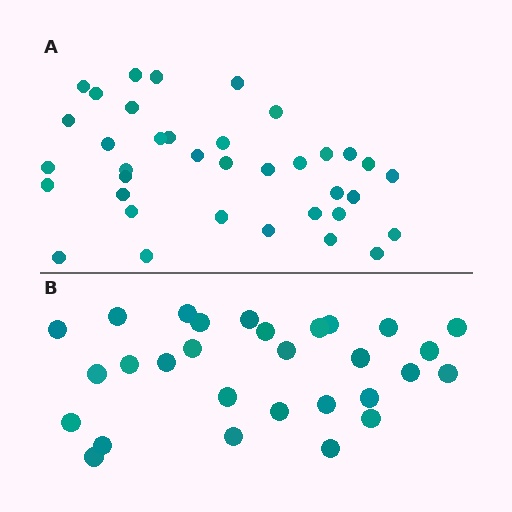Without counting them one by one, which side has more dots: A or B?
Region A (the top region) has more dots.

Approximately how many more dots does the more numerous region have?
Region A has roughly 8 or so more dots than region B.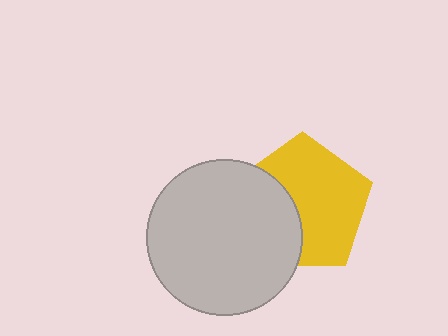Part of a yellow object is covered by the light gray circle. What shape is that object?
It is a pentagon.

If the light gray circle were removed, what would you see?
You would see the complete yellow pentagon.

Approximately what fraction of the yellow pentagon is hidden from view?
Roughly 37% of the yellow pentagon is hidden behind the light gray circle.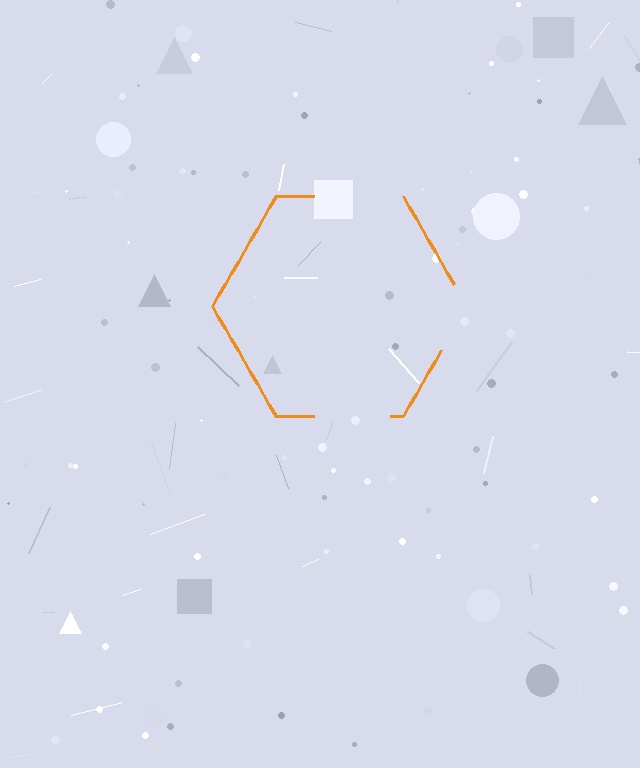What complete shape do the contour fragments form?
The contour fragments form a hexagon.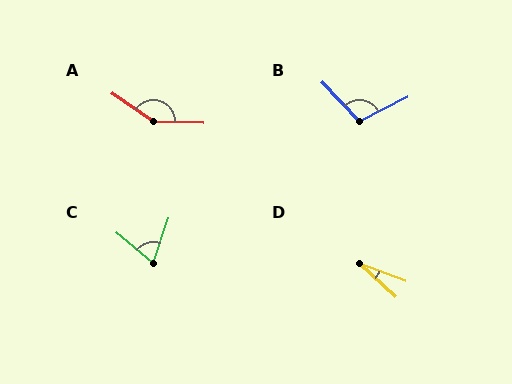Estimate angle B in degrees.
Approximately 107 degrees.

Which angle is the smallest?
D, at approximately 22 degrees.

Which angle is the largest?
A, at approximately 147 degrees.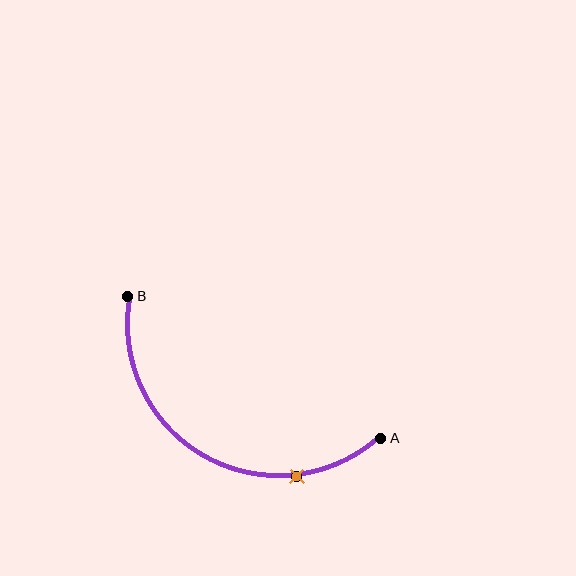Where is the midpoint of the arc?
The arc midpoint is the point on the curve farthest from the straight line joining A and B. It sits below that line.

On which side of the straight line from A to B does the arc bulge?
The arc bulges below the straight line connecting A and B.